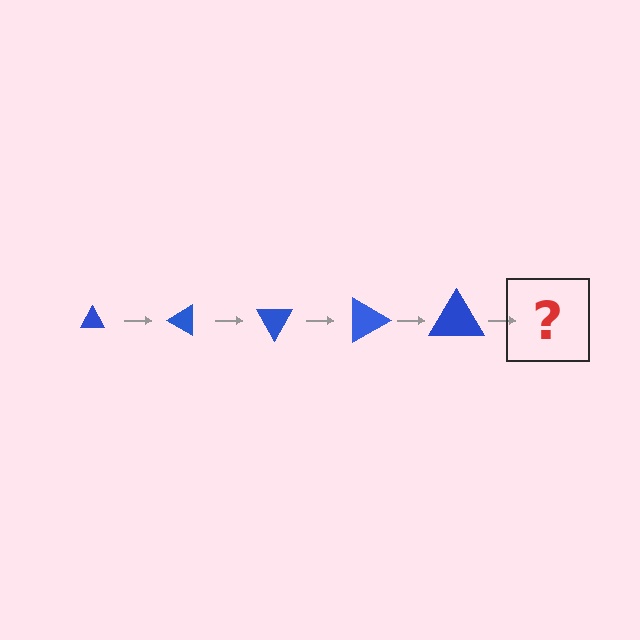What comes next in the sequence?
The next element should be a triangle, larger than the previous one and rotated 150 degrees from the start.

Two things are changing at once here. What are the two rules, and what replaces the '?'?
The two rules are that the triangle grows larger each step and it rotates 30 degrees each step. The '?' should be a triangle, larger than the previous one and rotated 150 degrees from the start.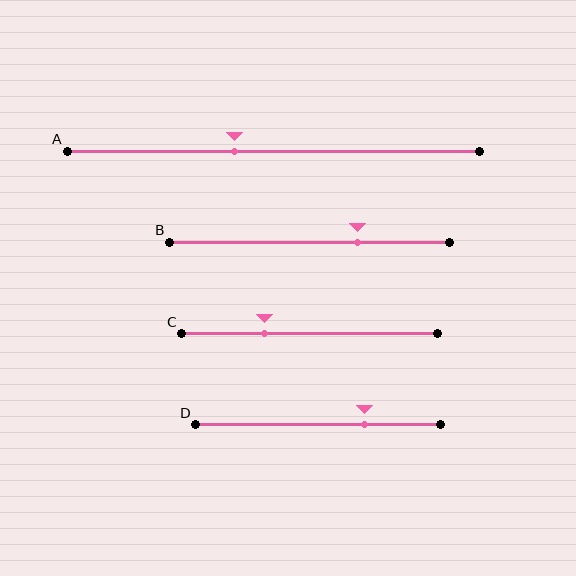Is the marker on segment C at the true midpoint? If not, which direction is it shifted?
No, the marker on segment C is shifted to the left by about 18% of the segment length.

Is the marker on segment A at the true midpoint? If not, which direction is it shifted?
No, the marker on segment A is shifted to the left by about 9% of the segment length.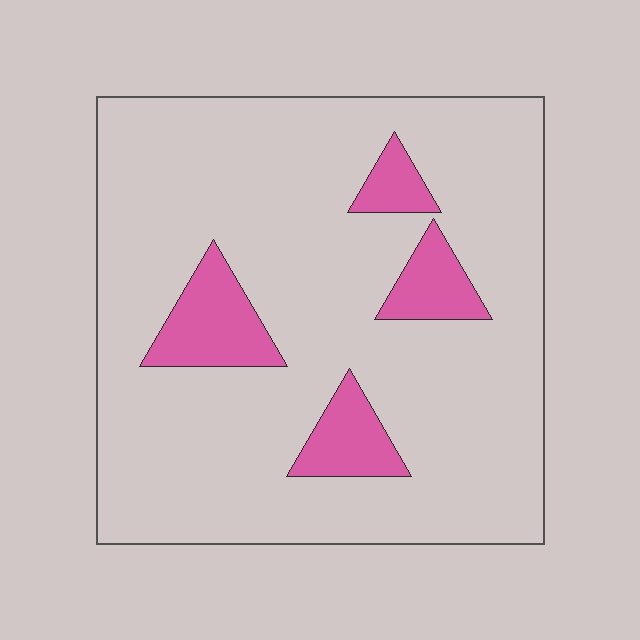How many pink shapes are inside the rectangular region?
4.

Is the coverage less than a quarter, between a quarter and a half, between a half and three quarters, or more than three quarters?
Less than a quarter.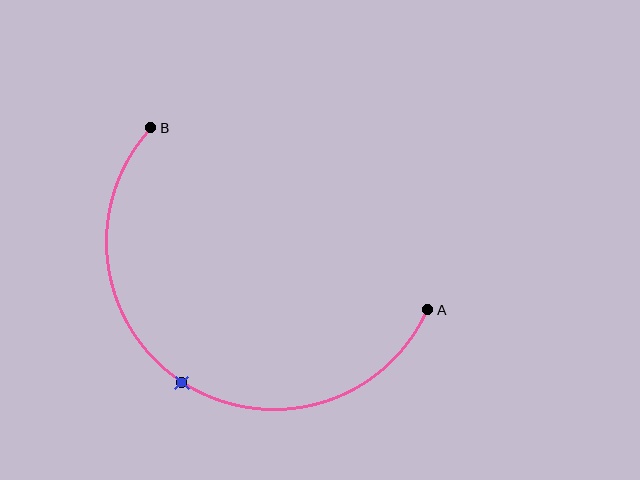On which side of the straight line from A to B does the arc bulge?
The arc bulges below the straight line connecting A and B.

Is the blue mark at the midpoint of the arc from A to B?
Yes. The blue mark lies on the arc at equal arc-length from both A and B — it is the arc midpoint.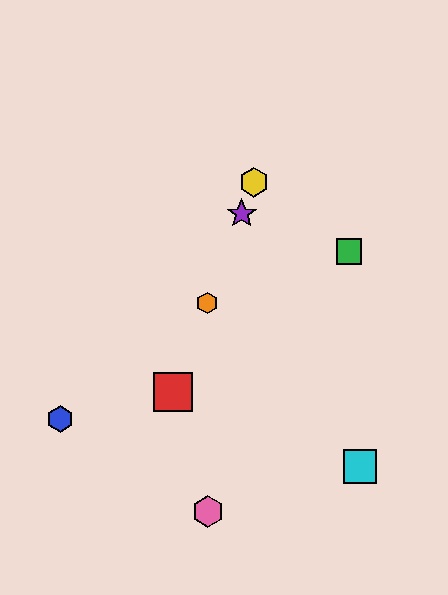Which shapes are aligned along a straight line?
The red square, the yellow hexagon, the purple star, the orange hexagon are aligned along a straight line.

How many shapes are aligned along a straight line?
4 shapes (the red square, the yellow hexagon, the purple star, the orange hexagon) are aligned along a straight line.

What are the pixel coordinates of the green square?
The green square is at (349, 252).